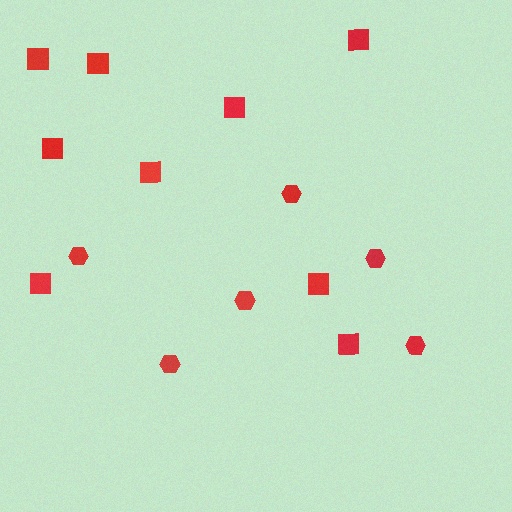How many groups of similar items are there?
There are 2 groups: one group of squares (9) and one group of hexagons (6).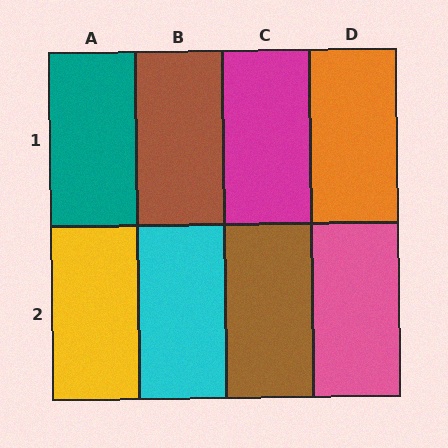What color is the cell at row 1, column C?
Magenta.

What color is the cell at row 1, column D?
Orange.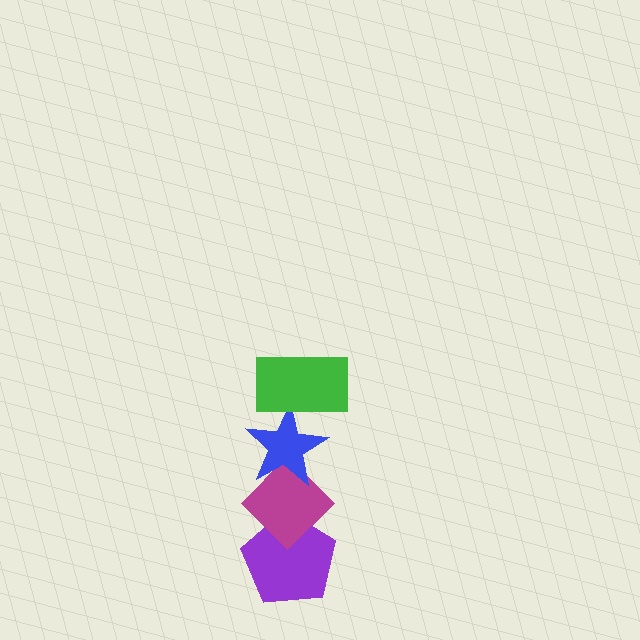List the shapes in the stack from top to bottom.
From top to bottom: the green rectangle, the blue star, the magenta diamond, the purple pentagon.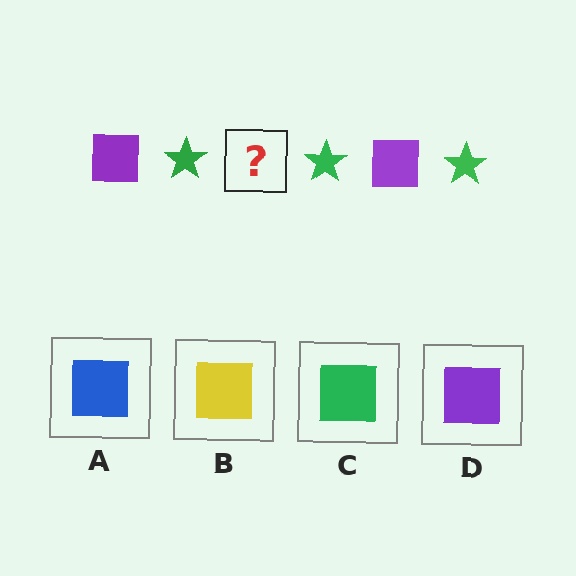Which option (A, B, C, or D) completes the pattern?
D.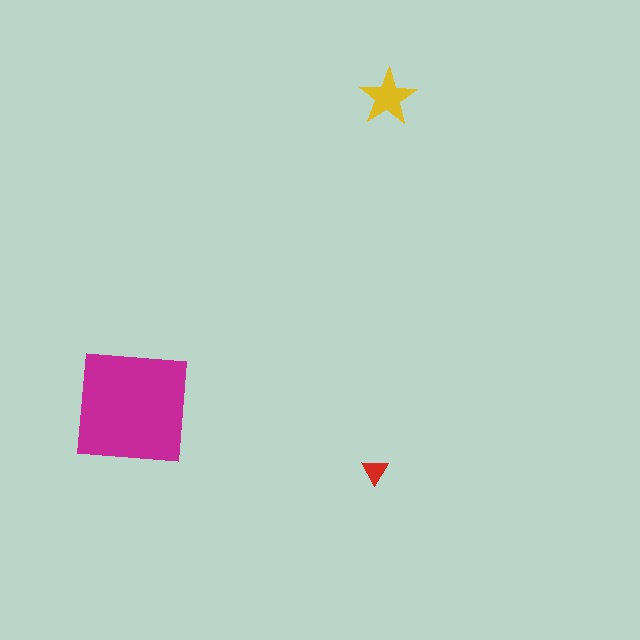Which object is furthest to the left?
The magenta square is leftmost.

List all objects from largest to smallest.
The magenta square, the yellow star, the red triangle.